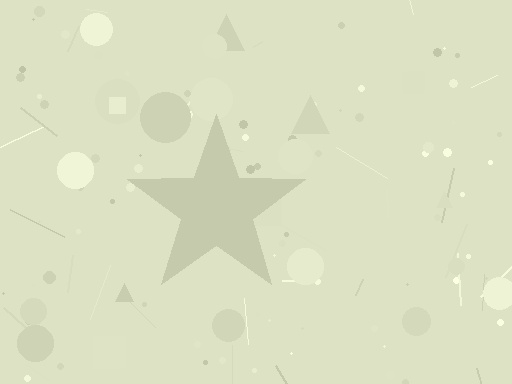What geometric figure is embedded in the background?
A star is embedded in the background.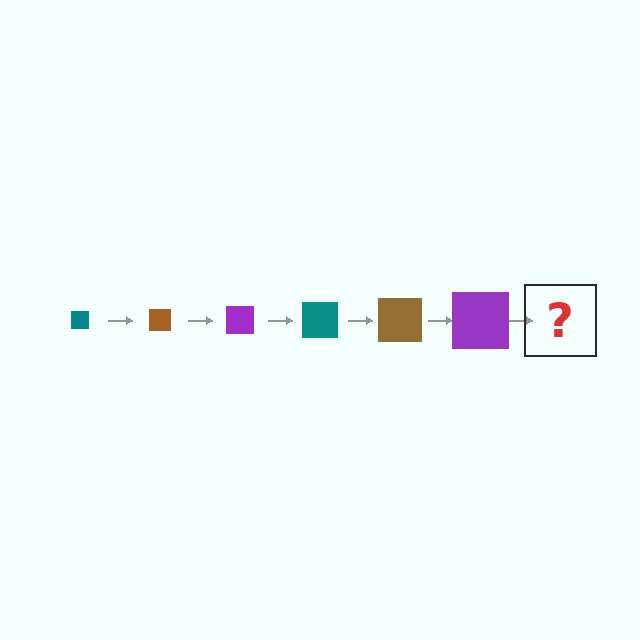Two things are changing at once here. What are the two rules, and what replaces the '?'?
The two rules are that the square grows larger each step and the color cycles through teal, brown, and purple. The '?' should be a teal square, larger than the previous one.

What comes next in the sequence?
The next element should be a teal square, larger than the previous one.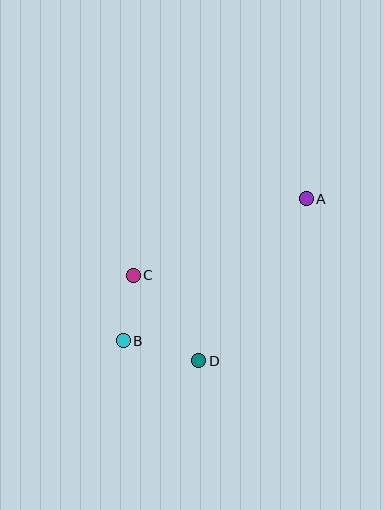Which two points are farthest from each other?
Points A and B are farthest from each other.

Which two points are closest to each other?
Points B and C are closest to each other.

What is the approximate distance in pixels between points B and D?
The distance between B and D is approximately 78 pixels.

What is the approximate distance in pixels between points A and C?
The distance between A and C is approximately 190 pixels.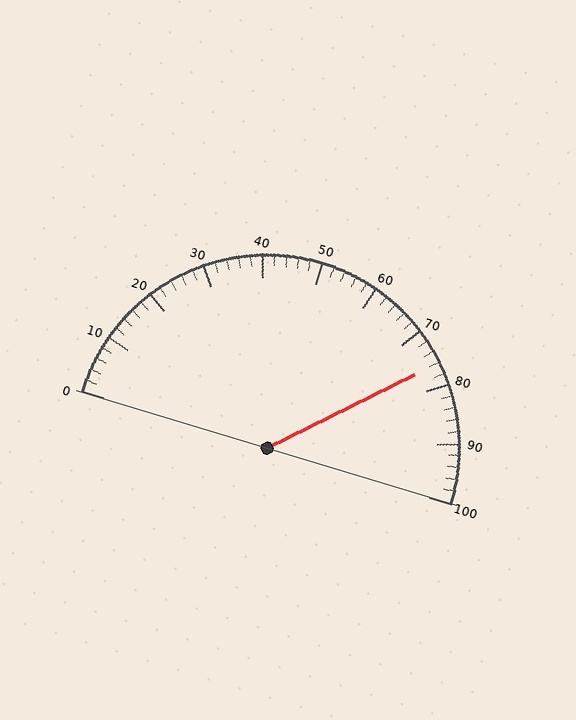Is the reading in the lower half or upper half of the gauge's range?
The reading is in the upper half of the range (0 to 100).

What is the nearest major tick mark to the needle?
The nearest major tick mark is 80.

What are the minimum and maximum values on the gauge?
The gauge ranges from 0 to 100.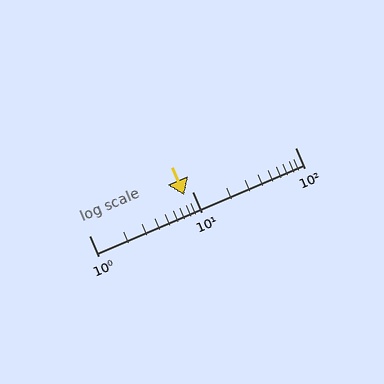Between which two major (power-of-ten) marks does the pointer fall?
The pointer is between 1 and 10.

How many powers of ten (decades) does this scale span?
The scale spans 2 decades, from 1 to 100.